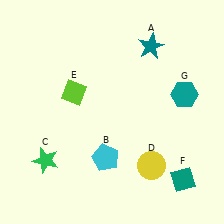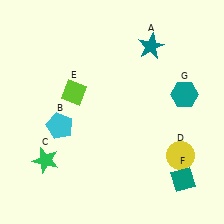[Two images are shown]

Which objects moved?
The objects that moved are: the cyan pentagon (B), the yellow circle (D).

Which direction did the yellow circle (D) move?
The yellow circle (D) moved right.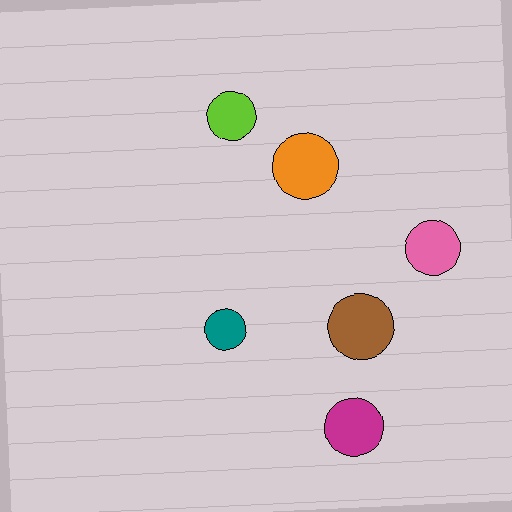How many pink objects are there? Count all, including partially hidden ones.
There is 1 pink object.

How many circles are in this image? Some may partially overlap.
There are 6 circles.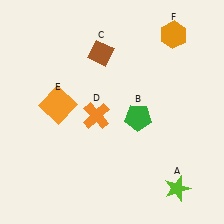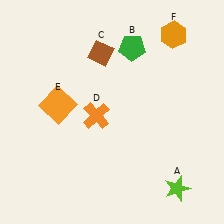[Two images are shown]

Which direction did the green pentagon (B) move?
The green pentagon (B) moved up.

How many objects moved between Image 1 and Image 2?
1 object moved between the two images.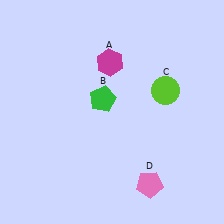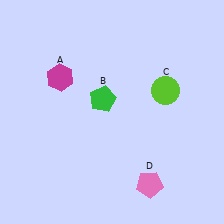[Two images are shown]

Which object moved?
The magenta hexagon (A) moved left.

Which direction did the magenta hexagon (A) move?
The magenta hexagon (A) moved left.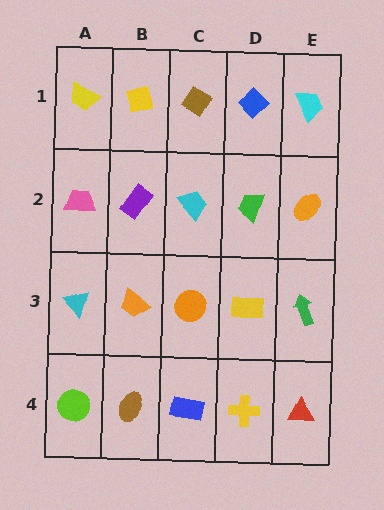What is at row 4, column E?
A red triangle.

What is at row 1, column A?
A yellow trapezoid.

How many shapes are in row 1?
5 shapes.